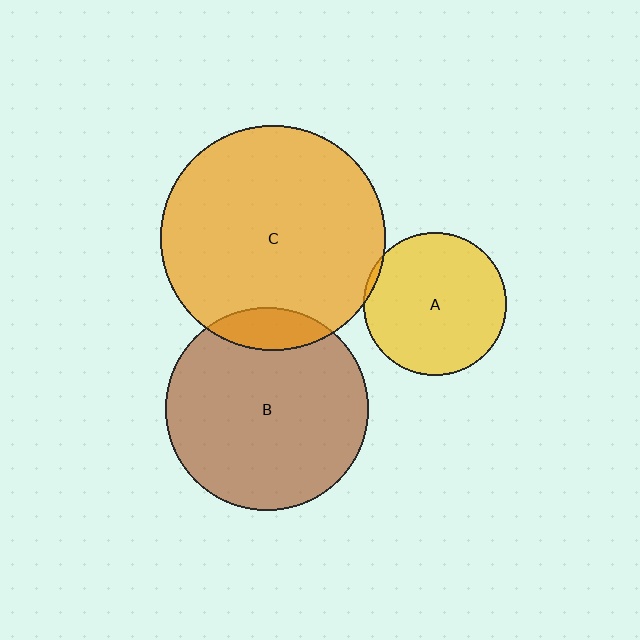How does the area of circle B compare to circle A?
Approximately 2.0 times.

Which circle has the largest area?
Circle C (orange).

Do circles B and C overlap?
Yes.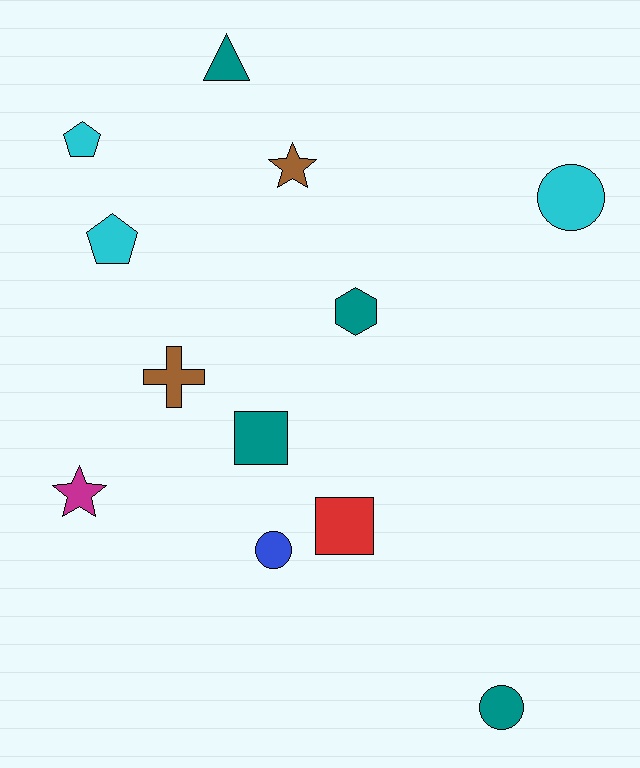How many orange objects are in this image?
There are no orange objects.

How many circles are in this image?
There are 3 circles.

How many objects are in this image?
There are 12 objects.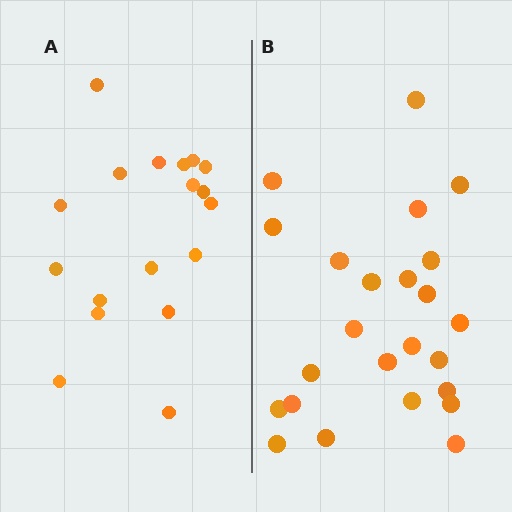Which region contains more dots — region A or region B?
Region B (the right region) has more dots.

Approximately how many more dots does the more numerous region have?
Region B has about 6 more dots than region A.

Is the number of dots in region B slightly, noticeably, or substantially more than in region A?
Region B has noticeably more, but not dramatically so. The ratio is roughly 1.3 to 1.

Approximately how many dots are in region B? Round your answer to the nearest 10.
About 20 dots. (The exact count is 24, which rounds to 20.)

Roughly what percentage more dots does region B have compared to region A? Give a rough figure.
About 35% more.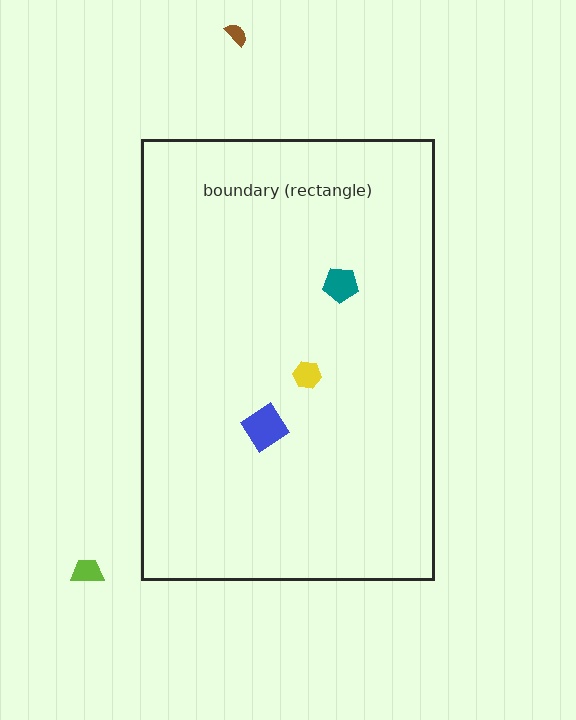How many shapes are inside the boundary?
3 inside, 2 outside.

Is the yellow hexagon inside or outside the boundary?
Inside.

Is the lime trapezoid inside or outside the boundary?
Outside.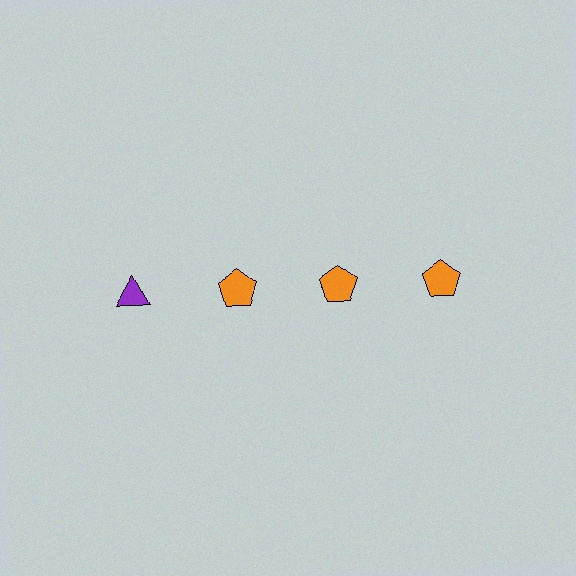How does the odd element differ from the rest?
It differs in both color (purple instead of orange) and shape (triangle instead of pentagon).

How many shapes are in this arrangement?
There are 4 shapes arranged in a grid pattern.